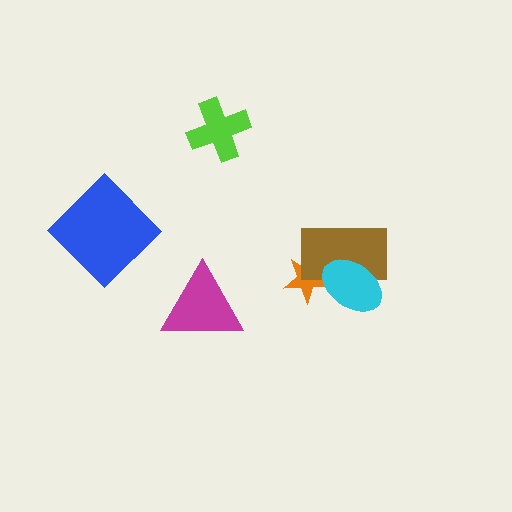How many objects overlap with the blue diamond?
0 objects overlap with the blue diamond.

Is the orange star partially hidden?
Yes, it is partially covered by another shape.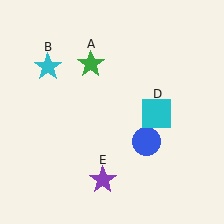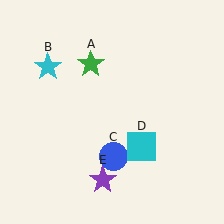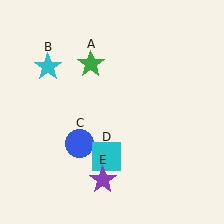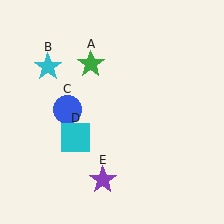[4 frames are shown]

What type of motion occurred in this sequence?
The blue circle (object C), cyan square (object D) rotated clockwise around the center of the scene.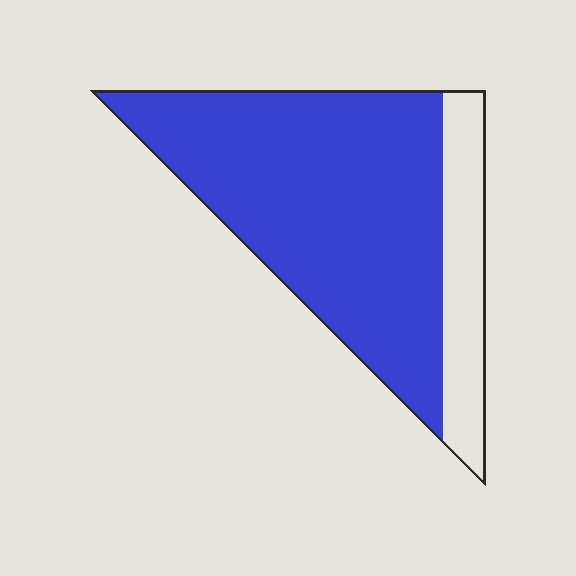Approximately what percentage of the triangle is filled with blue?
Approximately 80%.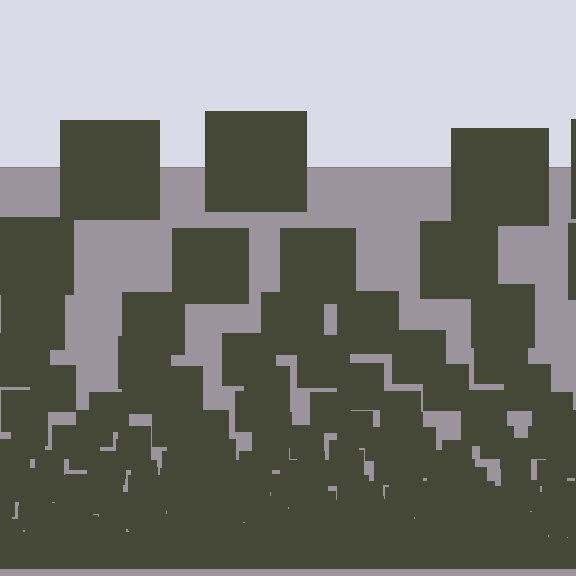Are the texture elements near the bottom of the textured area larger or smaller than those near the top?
Smaller. The gradient is inverted — elements near the bottom are smaller and denser.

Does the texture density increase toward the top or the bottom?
Density increases toward the bottom.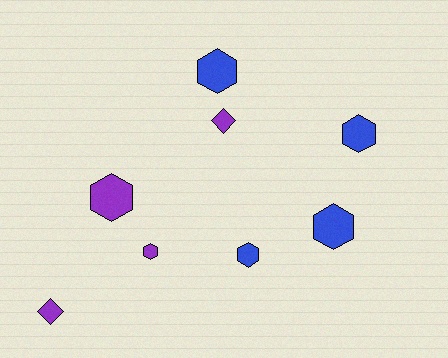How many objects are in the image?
There are 8 objects.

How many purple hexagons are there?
There are 2 purple hexagons.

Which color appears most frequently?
Blue, with 4 objects.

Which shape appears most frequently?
Hexagon, with 6 objects.